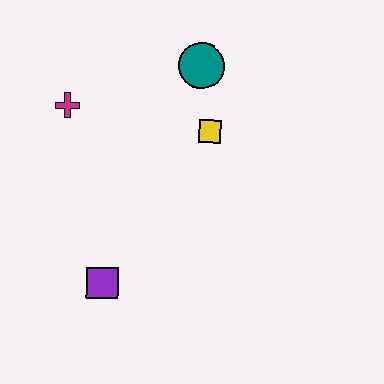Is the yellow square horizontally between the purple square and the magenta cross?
No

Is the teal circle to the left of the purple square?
No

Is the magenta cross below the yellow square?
No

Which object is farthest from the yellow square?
The purple square is farthest from the yellow square.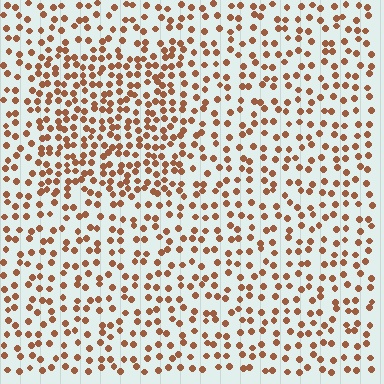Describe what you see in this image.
The image contains small brown elements arranged at two different densities. A rectangle-shaped region is visible where the elements are more densely packed than the surrounding area.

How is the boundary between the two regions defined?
The boundary is defined by a change in element density (approximately 1.7x ratio). All elements are the same color, size, and shape.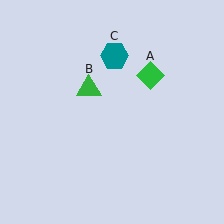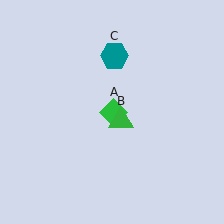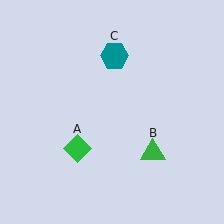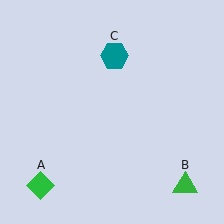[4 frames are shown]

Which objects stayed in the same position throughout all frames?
Teal hexagon (object C) remained stationary.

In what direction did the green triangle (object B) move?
The green triangle (object B) moved down and to the right.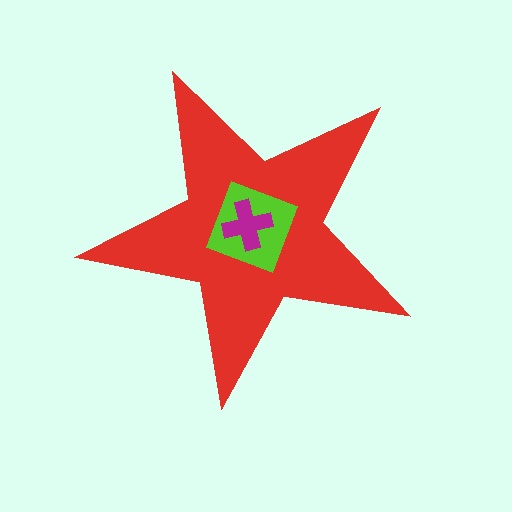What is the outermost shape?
The red star.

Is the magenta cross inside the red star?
Yes.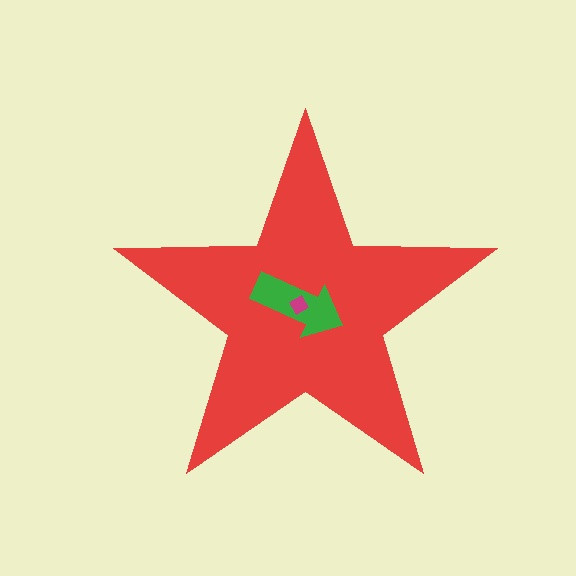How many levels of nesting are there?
3.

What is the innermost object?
The magenta diamond.